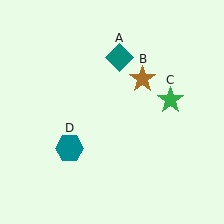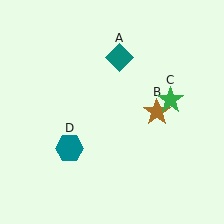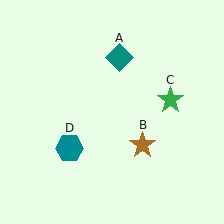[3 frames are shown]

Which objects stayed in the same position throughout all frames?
Teal diamond (object A) and green star (object C) and teal hexagon (object D) remained stationary.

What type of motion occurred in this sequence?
The brown star (object B) rotated clockwise around the center of the scene.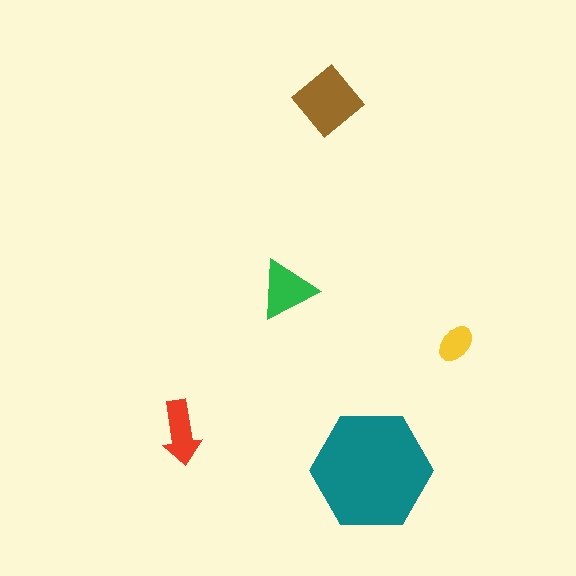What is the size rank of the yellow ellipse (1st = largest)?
5th.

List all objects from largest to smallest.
The teal hexagon, the brown diamond, the green triangle, the red arrow, the yellow ellipse.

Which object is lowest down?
The teal hexagon is bottommost.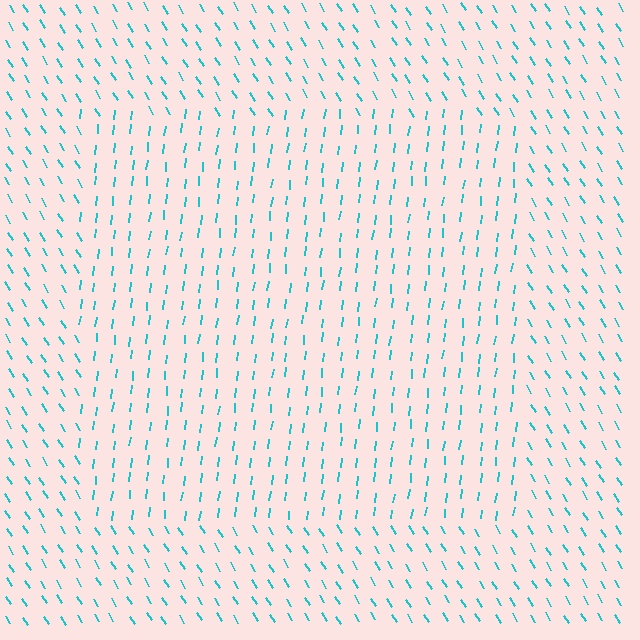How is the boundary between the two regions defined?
The boundary is defined purely by a change in line orientation (approximately 38 degrees difference). All lines are the same color and thickness.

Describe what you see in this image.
The image is filled with small cyan line segments. A rectangle region in the image has lines oriented differently from the surrounding lines, creating a visible texture boundary.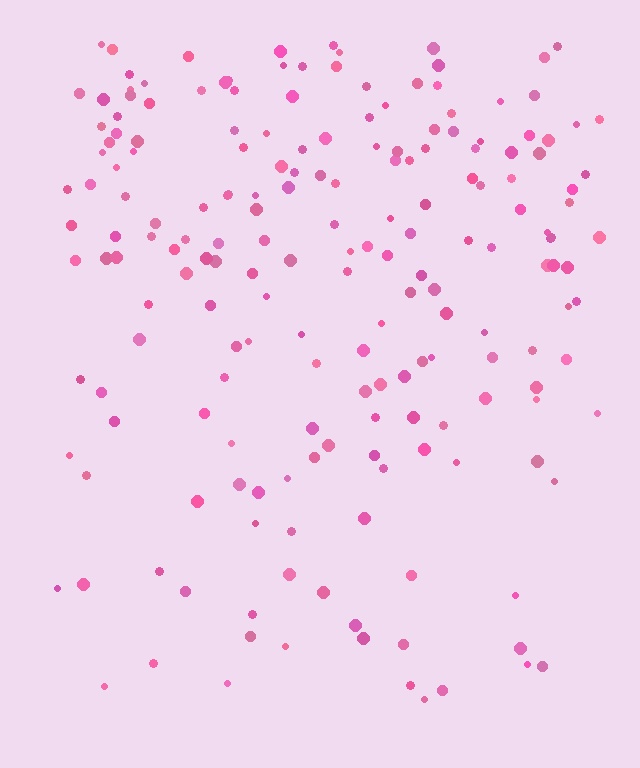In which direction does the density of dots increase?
From bottom to top, with the top side densest.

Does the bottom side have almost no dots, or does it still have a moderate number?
Still a moderate number, just noticeably fewer than the top.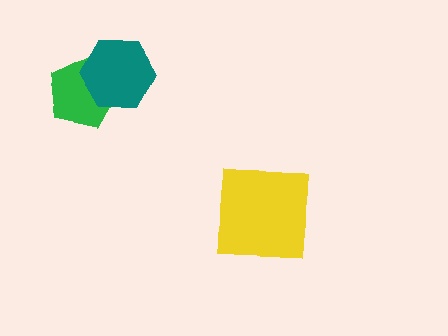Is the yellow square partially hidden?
No, no other shape covers it.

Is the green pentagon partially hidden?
Yes, it is partially covered by another shape.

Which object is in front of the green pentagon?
The teal hexagon is in front of the green pentagon.